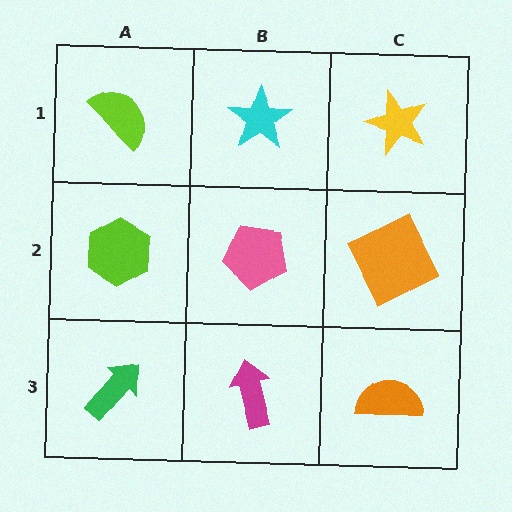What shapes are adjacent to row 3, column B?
A pink pentagon (row 2, column B), a green arrow (row 3, column A), an orange semicircle (row 3, column C).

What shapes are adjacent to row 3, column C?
An orange square (row 2, column C), a magenta arrow (row 3, column B).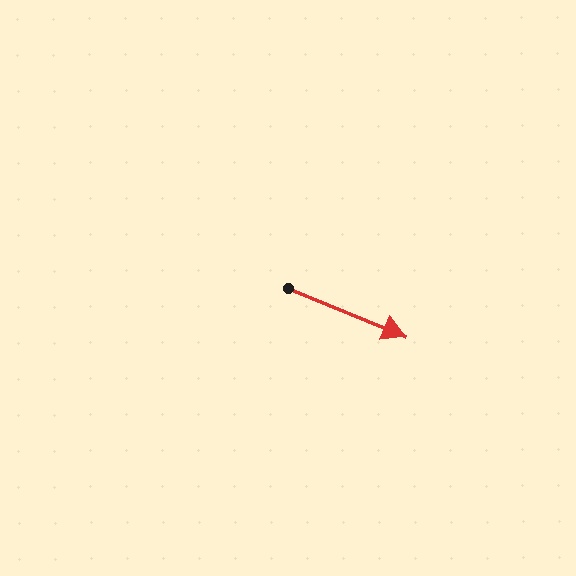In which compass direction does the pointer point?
East.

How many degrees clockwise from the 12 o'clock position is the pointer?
Approximately 112 degrees.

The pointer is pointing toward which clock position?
Roughly 4 o'clock.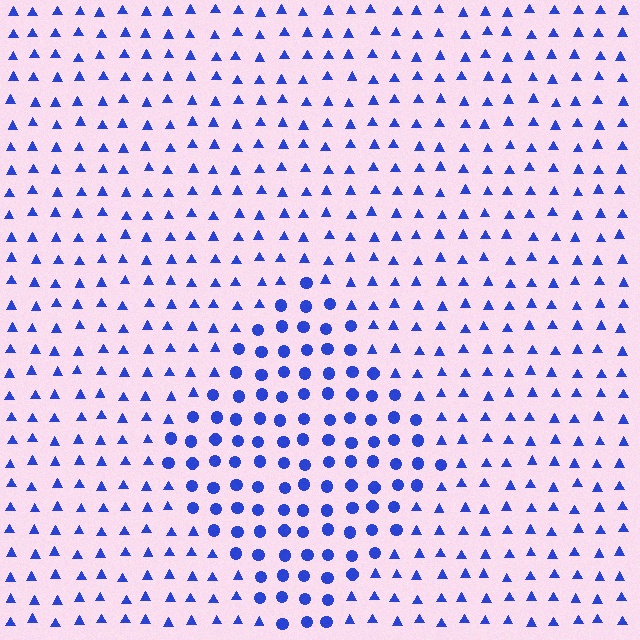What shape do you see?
I see a diamond.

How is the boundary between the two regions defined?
The boundary is defined by a change in element shape: circles inside vs. triangles outside. All elements share the same color and spacing.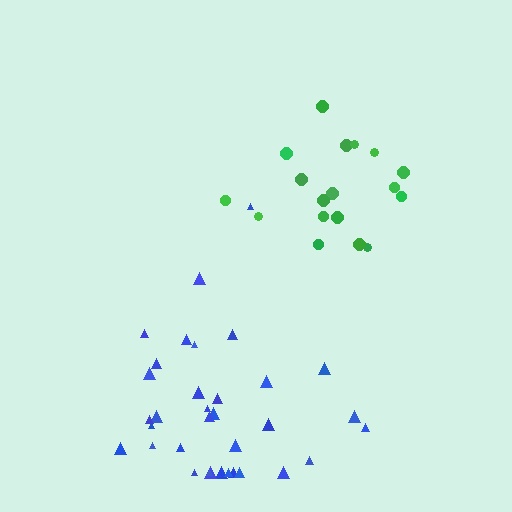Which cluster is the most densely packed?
Green.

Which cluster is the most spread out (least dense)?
Blue.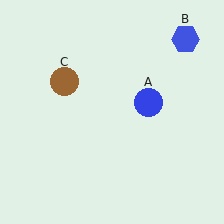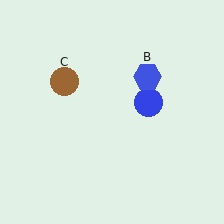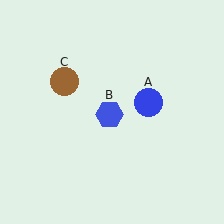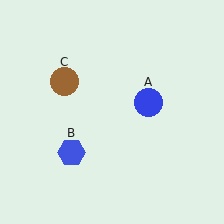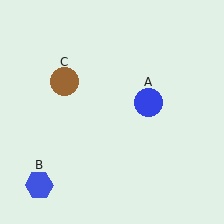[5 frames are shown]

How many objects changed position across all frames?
1 object changed position: blue hexagon (object B).